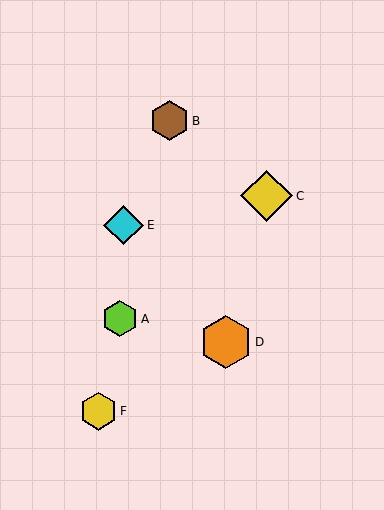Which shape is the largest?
The orange hexagon (labeled D) is the largest.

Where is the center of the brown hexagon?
The center of the brown hexagon is at (169, 121).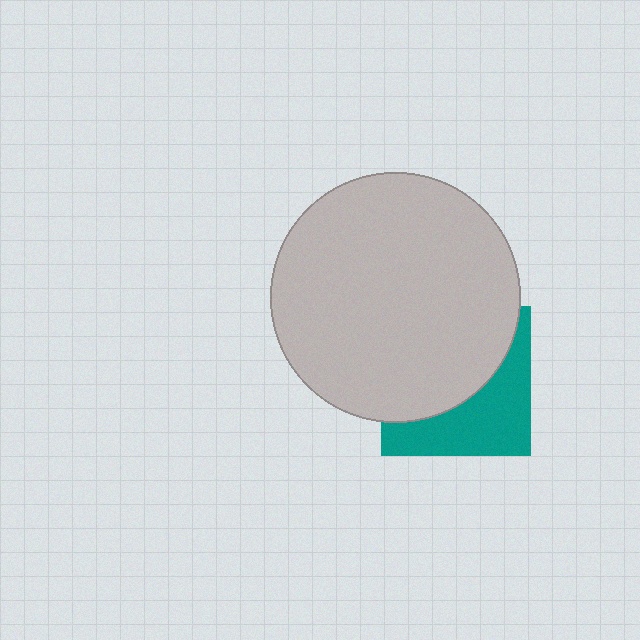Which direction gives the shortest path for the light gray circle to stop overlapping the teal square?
Moving up gives the shortest separation.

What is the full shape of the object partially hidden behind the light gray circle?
The partially hidden object is a teal square.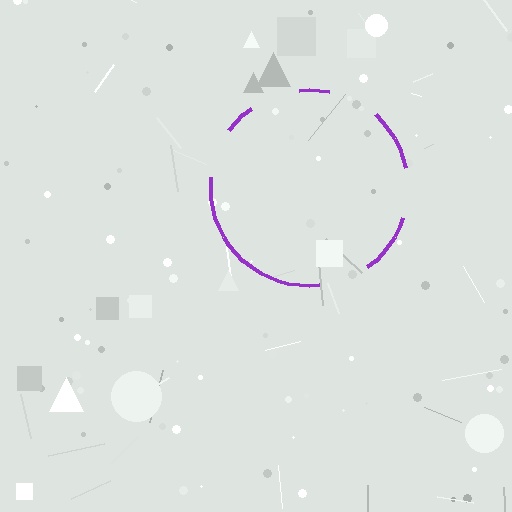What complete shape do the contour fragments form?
The contour fragments form a circle.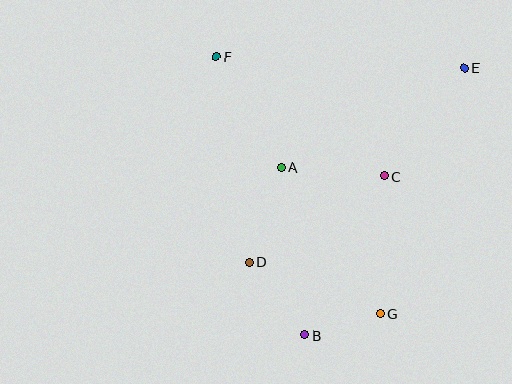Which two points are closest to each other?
Points B and G are closest to each other.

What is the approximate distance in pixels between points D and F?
The distance between D and F is approximately 208 pixels.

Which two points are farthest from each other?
Points B and E are farthest from each other.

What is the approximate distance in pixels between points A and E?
The distance between A and E is approximately 208 pixels.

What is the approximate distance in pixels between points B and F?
The distance between B and F is approximately 292 pixels.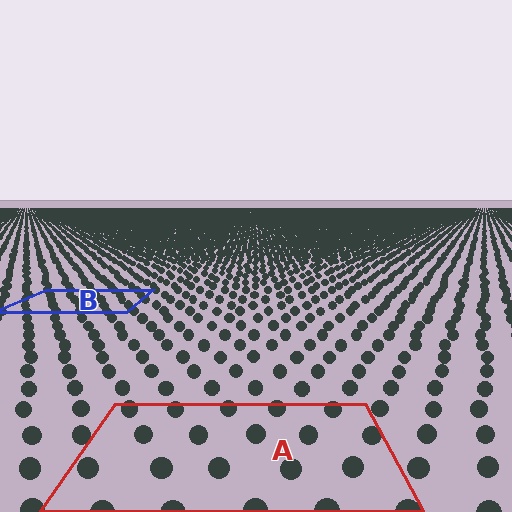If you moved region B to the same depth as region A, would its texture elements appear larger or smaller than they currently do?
They would appear larger. At a closer depth, the same texture elements are projected at a bigger on-screen size.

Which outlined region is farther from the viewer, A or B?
Region B is farther from the viewer — the texture elements inside it appear smaller and more densely packed.